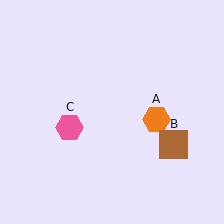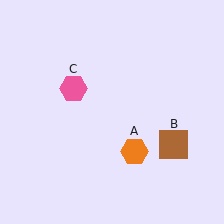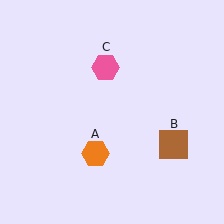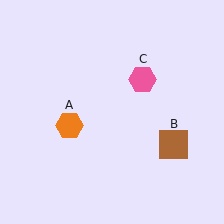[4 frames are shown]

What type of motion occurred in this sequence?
The orange hexagon (object A), pink hexagon (object C) rotated clockwise around the center of the scene.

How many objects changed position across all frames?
2 objects changed position: orange hexagon (object A), pink hexagon (object C).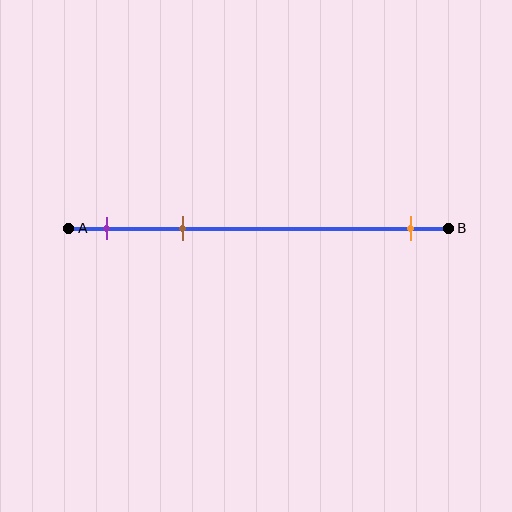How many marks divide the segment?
There are 3 marks dividing the segment.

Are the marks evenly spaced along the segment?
No, the marks are not evenly spaced.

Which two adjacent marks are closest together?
The purple and brown marks are the closest adjacent pair.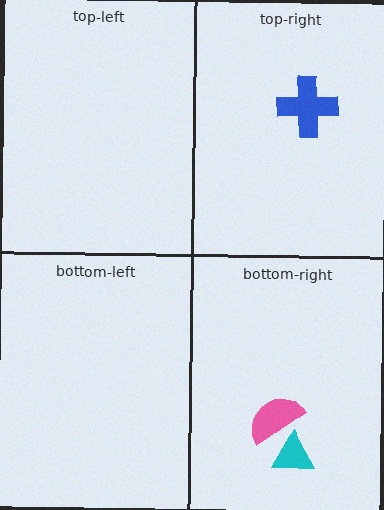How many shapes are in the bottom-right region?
2.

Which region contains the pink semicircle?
The bottom-right region.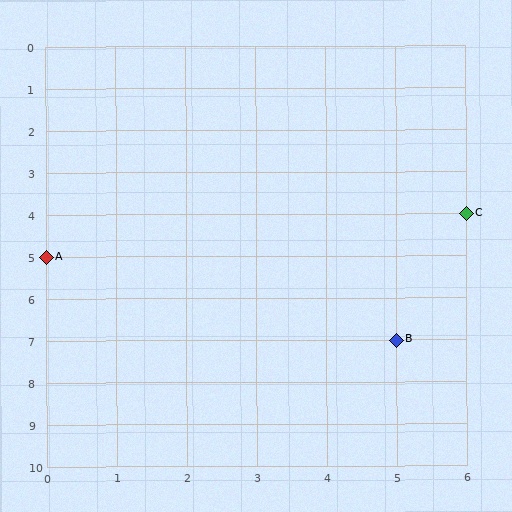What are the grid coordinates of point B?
Point B is at grid coordinates (5, 7).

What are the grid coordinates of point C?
Point C is at grid coordinates (6, 4).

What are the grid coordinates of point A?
Point A is at grid coordinates (0, 5).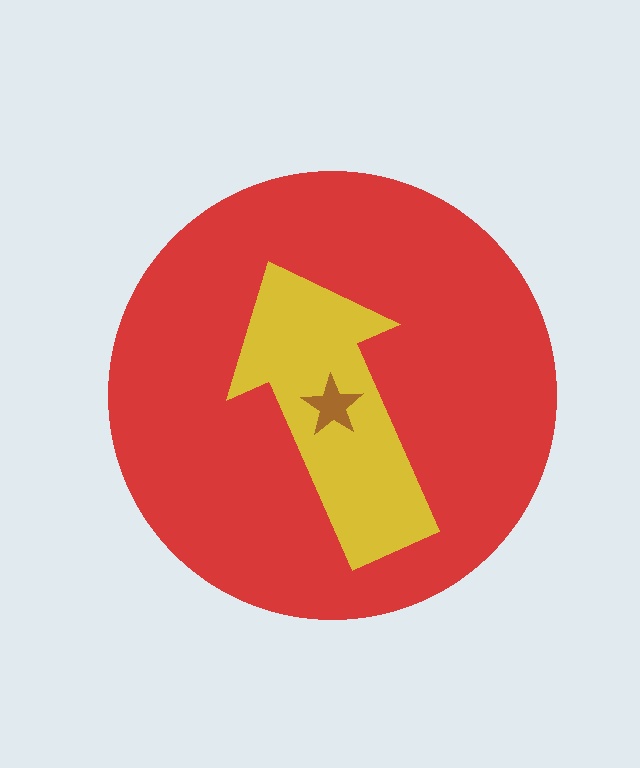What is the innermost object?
The brown star.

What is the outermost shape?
The red circle.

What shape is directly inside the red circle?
The yellow arrow.